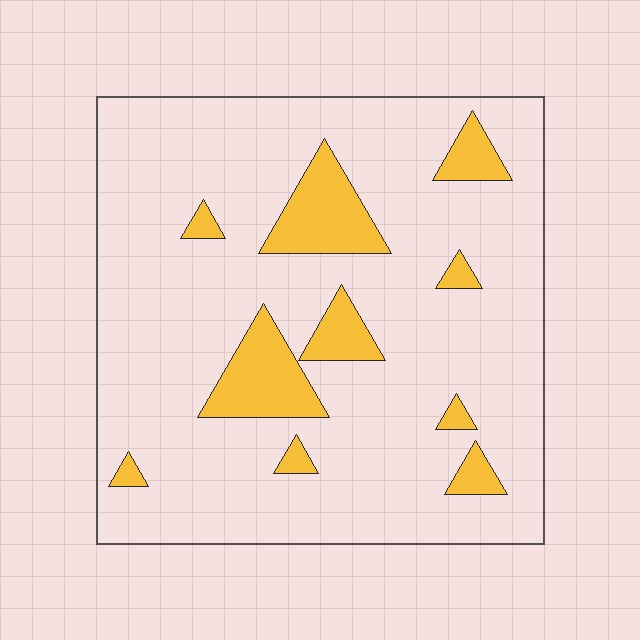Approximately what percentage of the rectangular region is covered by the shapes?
Approximately 15%.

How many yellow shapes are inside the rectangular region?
10.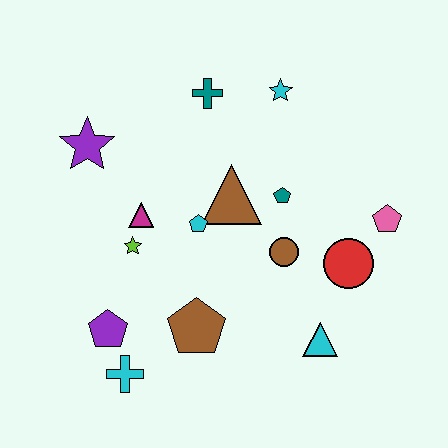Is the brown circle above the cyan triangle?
Yes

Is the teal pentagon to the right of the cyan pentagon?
Yes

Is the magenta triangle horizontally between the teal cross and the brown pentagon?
No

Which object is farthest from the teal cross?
The cyan cross is farthest from the teal cross.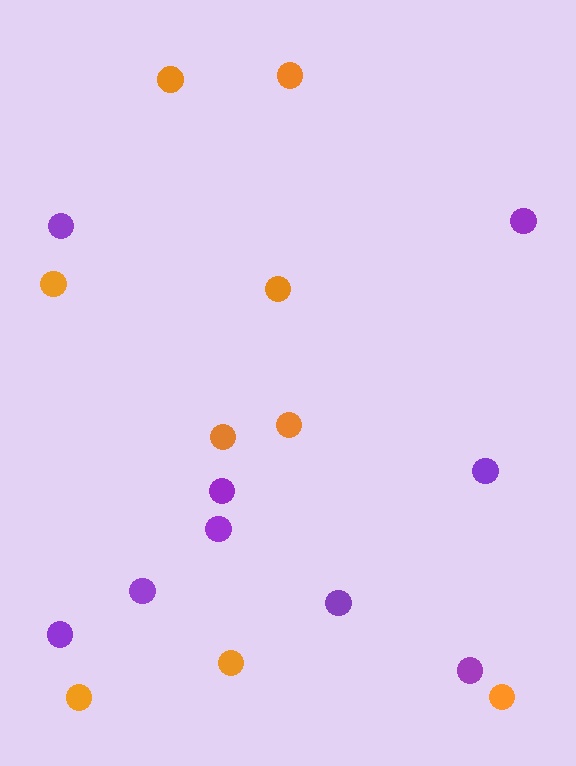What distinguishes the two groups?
There are 2 groups: one group of orange circles (9) and one group of purple circles (9).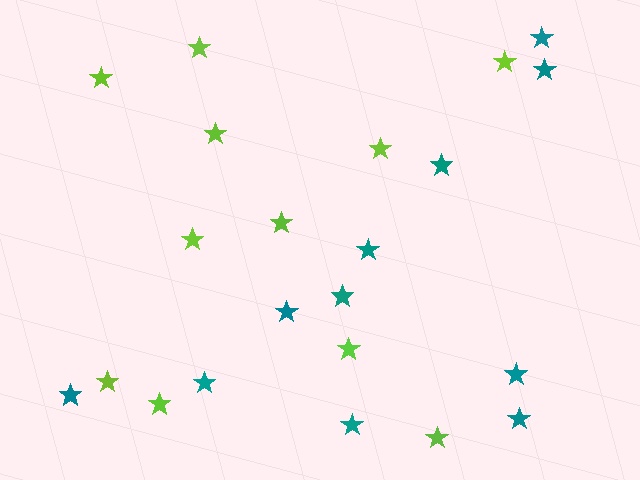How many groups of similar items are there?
There are 2 groups: one group of lime stars (11) and one group of teal stars (11).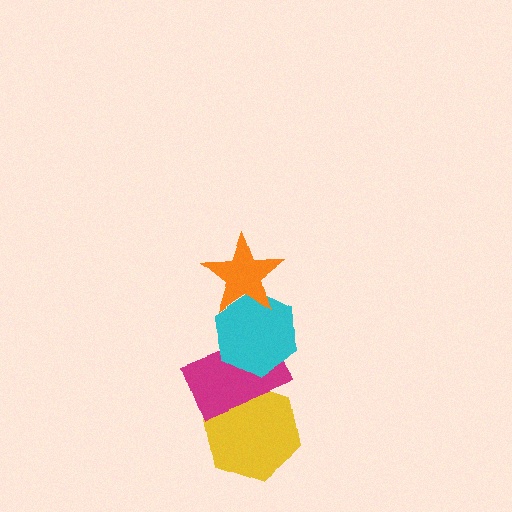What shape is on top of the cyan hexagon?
The orange star is on top of the cyan hexagon.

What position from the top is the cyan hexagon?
The cyan hexagon is 2nd from the top.